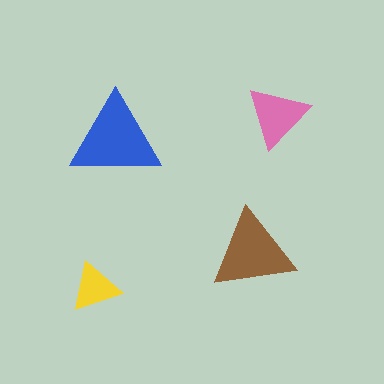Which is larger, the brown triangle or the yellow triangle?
The brown one.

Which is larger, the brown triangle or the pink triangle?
The brown one.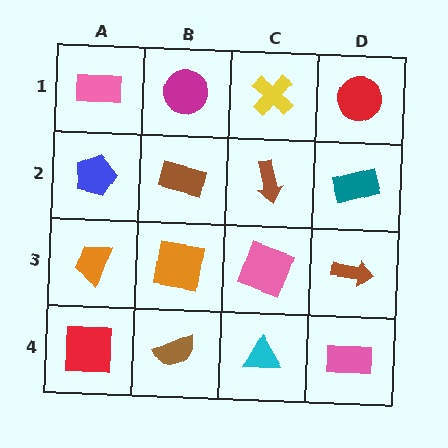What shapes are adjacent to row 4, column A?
An orange trapezoid (row 3, column A), a brown semicircle (row 4, column B).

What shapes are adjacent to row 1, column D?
A teal rectangle (row 2, column D), a yellow cross (row 1, column C).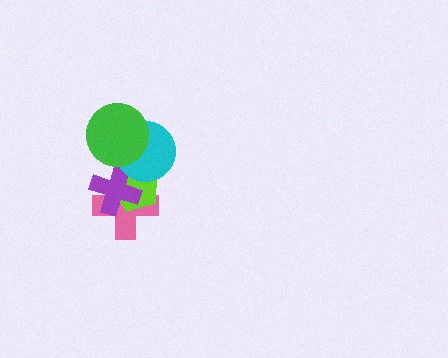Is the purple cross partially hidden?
Yes, it is partially covered by another shape.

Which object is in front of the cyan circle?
The green circle is in front of the cyan circle.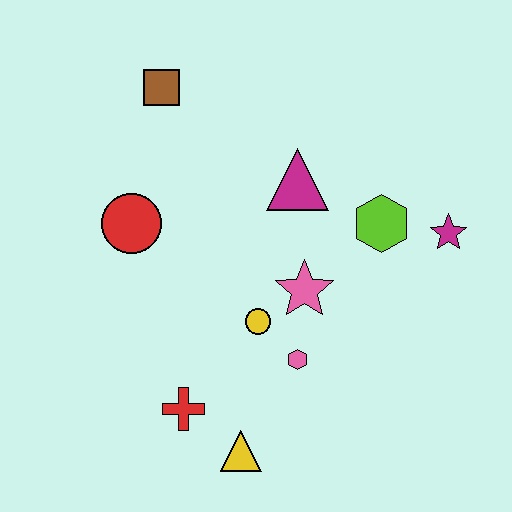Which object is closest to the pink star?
The yellow circle is closest to the pink star.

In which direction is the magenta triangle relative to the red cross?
The magenta triangle is above the red cross.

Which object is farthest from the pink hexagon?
The brown square is farthest from the pink hexagon.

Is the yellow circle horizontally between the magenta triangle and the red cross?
Yes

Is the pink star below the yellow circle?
No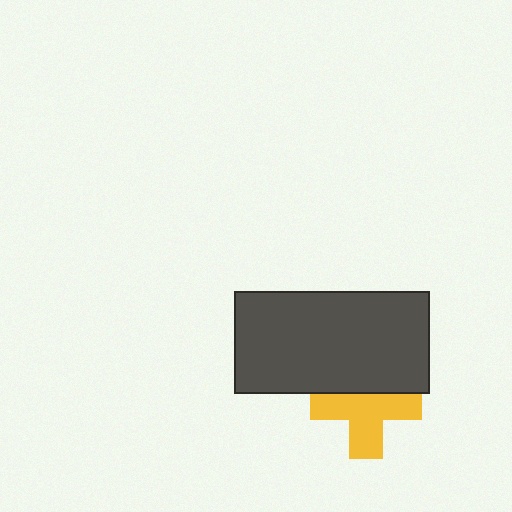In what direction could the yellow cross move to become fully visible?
The yellow cross could move down. That would shift it out from behind the dark gray rectangle entirely.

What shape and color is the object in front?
The object in front is a dark gray rectangle.